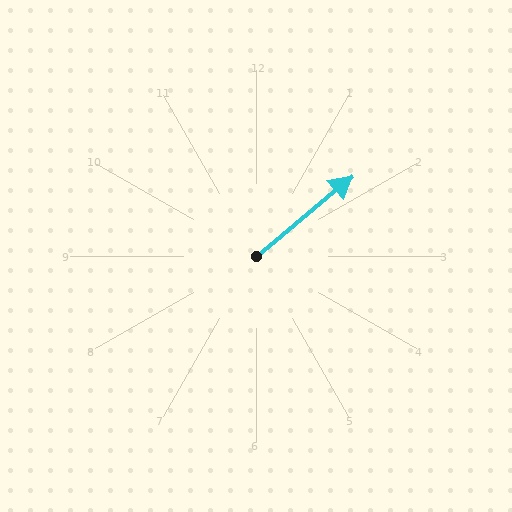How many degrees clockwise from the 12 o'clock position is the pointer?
Approximately 50 degrees.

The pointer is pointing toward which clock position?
Roughly 2 o'clock.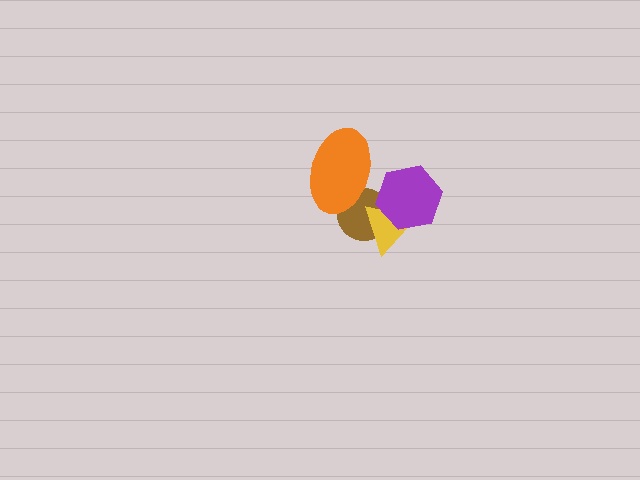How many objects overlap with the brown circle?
3 objects overlap with the brown circle.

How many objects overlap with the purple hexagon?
2 objects overlap with the purple hexagon.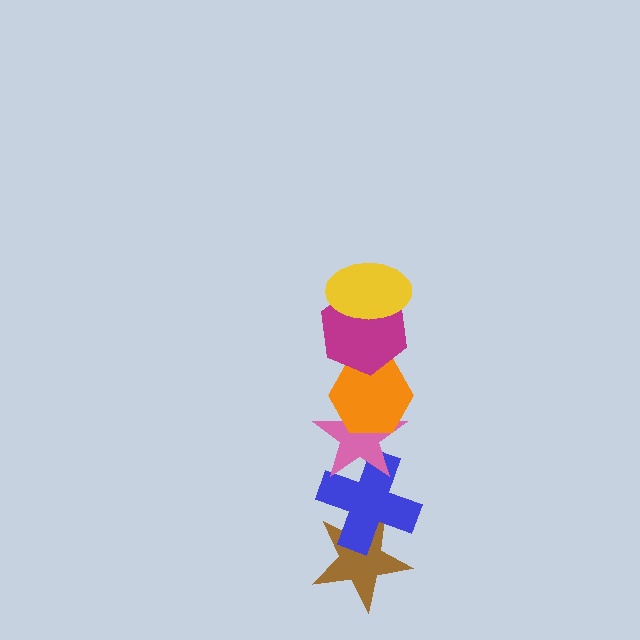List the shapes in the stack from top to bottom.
From top to bottom: the yellow ellipse, the magenta hexagon, the orange hexagon, the pink star, the blue cross, the brown star.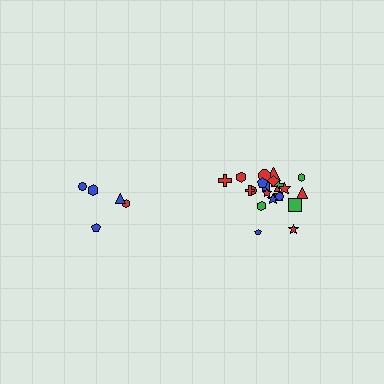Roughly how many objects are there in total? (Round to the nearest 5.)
Roughly 25 objects in total.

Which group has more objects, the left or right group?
The right group.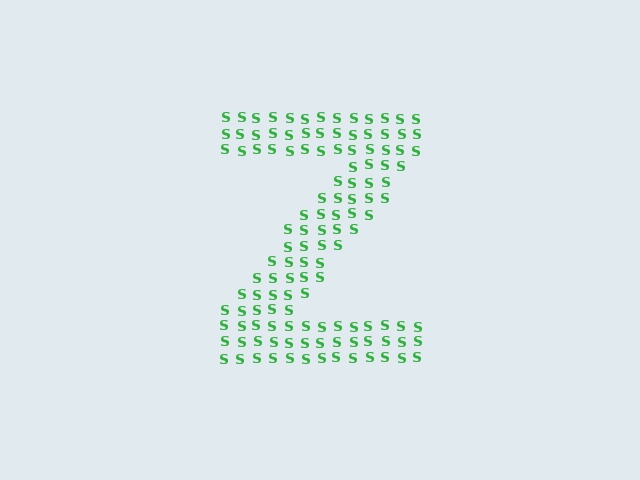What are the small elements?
The small elements are letter S's.